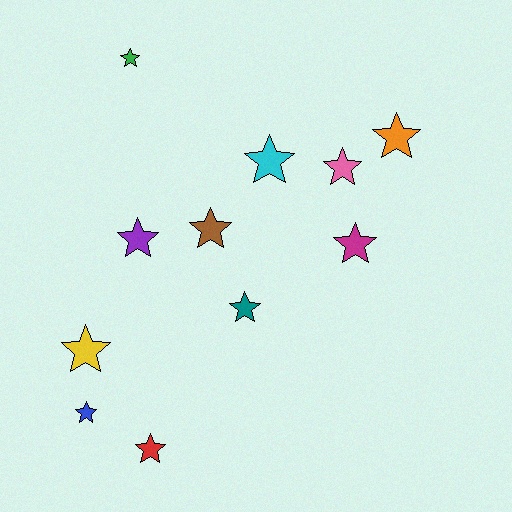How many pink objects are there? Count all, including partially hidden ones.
There is 1 pink object.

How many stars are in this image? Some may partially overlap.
There are 11 stars.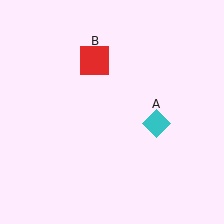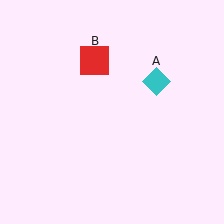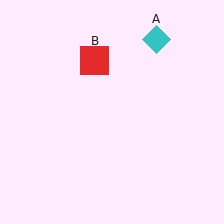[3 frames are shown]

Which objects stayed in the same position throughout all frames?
Red square (object B) remained stationary.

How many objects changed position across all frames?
1 object changed position: cyan diamond (object A).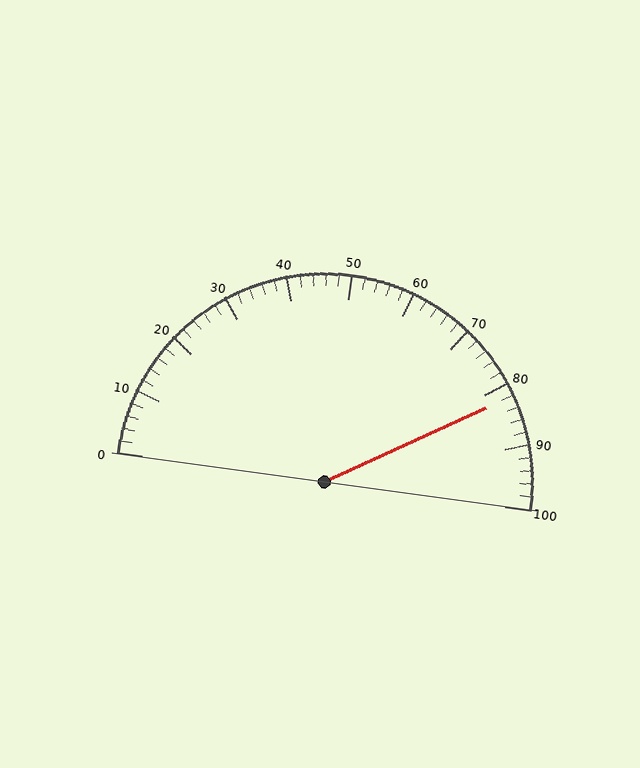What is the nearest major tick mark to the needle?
The nearest major tick mark is 80.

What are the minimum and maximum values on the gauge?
The gauge ranges from 0 to 100.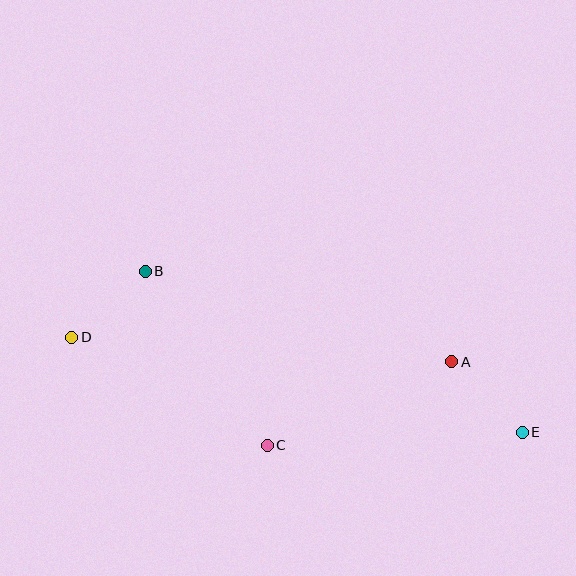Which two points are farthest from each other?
Points D and E are farthest from each other.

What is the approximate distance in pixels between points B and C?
The distance between B and C is approximately 212 pixels.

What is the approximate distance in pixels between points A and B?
The distance between A and B is approximately 319 pixels.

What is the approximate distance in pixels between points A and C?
The distance between A and C is approximately 202 pixels.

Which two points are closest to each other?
Points B and D are closest to each other.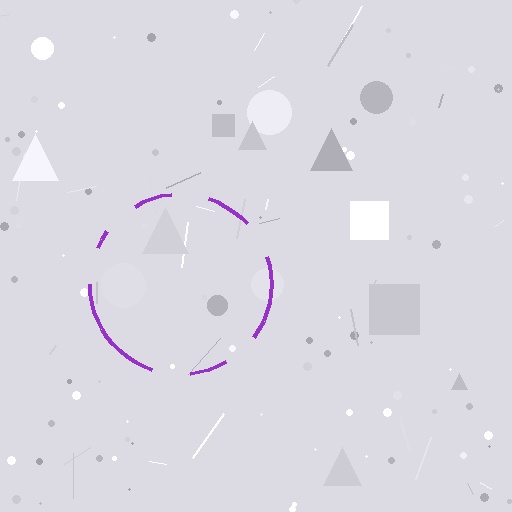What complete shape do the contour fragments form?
The contour fragments form a circle.